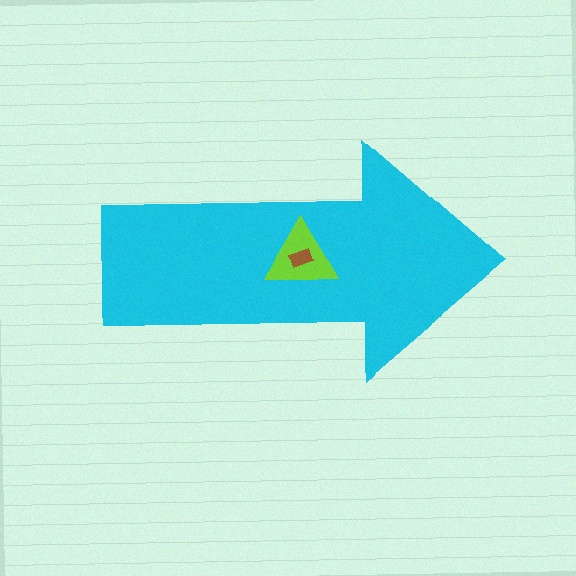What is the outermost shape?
The cyan arrow.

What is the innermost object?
The brown rectangle.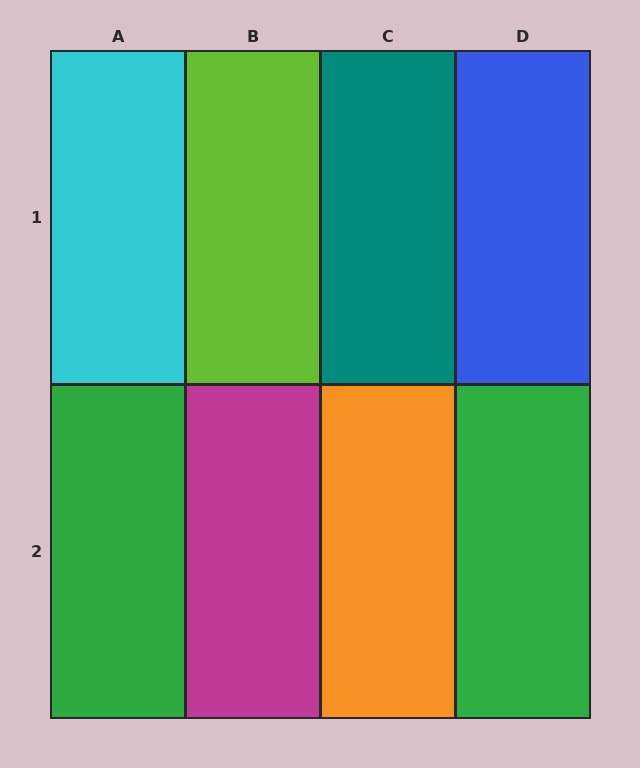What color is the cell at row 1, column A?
Cyan.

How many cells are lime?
1 cell is lime.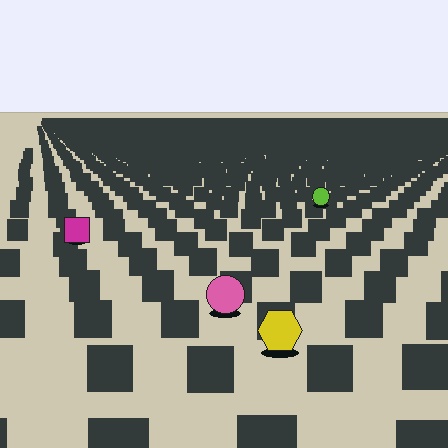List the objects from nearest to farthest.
From nearest to farthest: the yellow hexagon, the pink circle, the magenta square, the lime circle.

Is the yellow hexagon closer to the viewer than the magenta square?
Yes. The yellow hexagon is closer — you can tell from the texture gradient: the ground texture is coarser near it.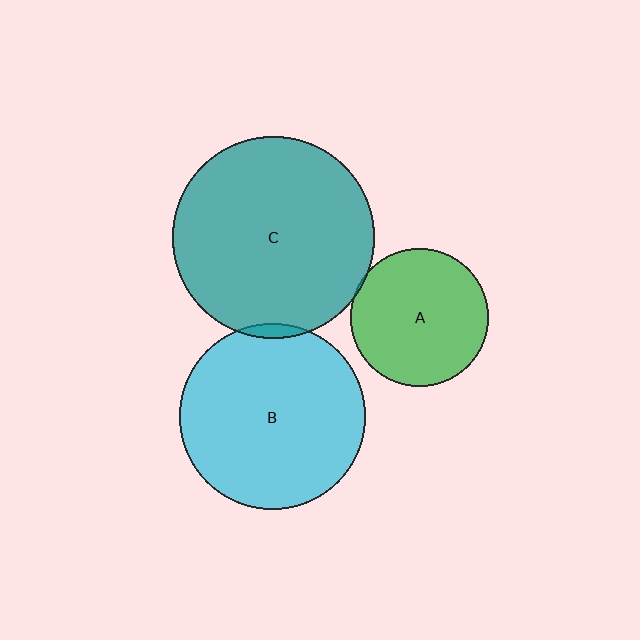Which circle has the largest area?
Circle C (teal).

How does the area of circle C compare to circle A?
Approximately 2.1 times.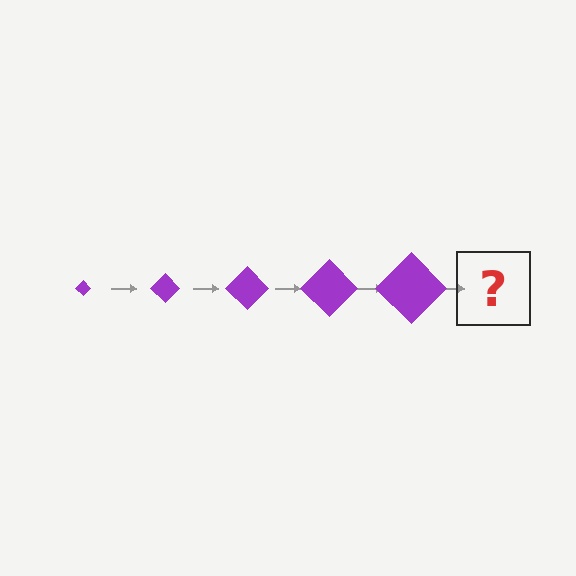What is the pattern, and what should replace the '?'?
The pattern is that the diamond gets progressively larger each step. The '?' should be a purple diamond, larger than the previous one.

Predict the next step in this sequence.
The next step is a purple diamond, larger than the previous one.